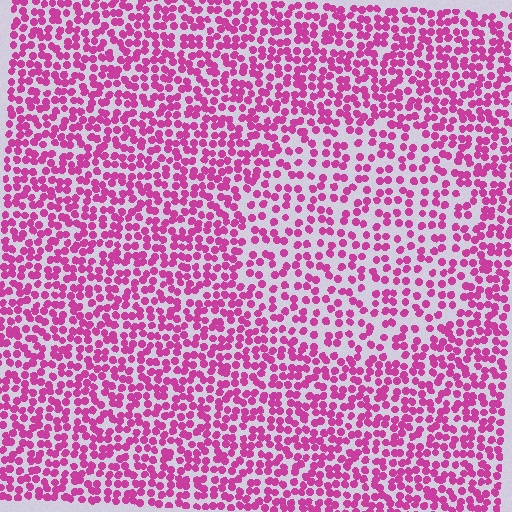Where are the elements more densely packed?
The elements are more densely packed outside the circle boundary.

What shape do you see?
I see a circle.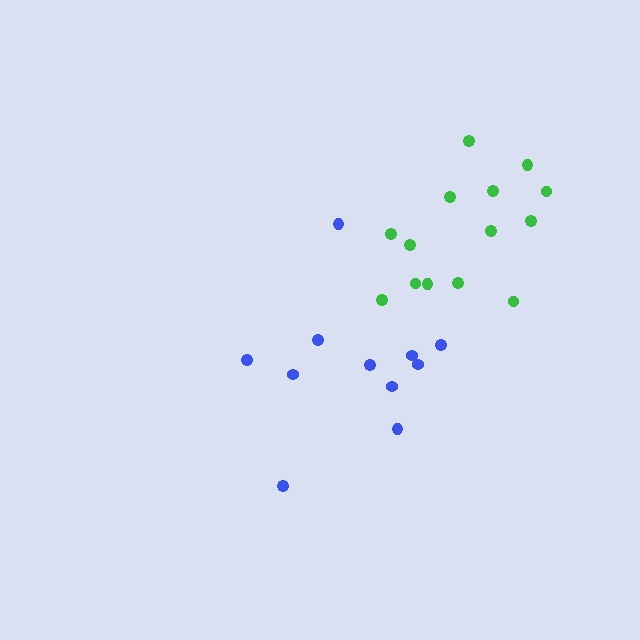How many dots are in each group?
Group 1: 14 dots, Group 2: 11 dots (25 total).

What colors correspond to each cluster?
The clusters are colored: green, blue.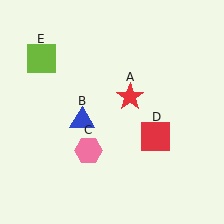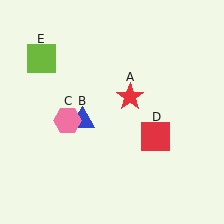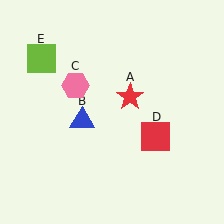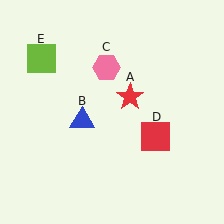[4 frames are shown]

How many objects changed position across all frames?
1 object changed position: pink hexagon (object C).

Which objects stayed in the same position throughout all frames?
Red star (object A) and blue triangle (object B) and red square (object D) and lime square (object E) remained stationary.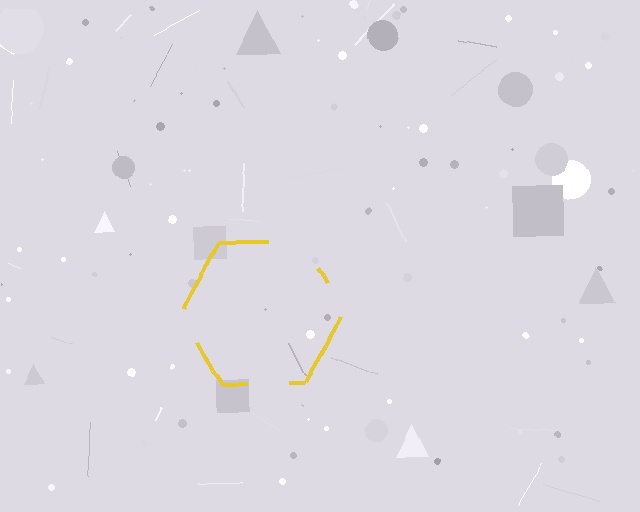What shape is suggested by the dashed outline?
The dashed outline suggests a hexagon.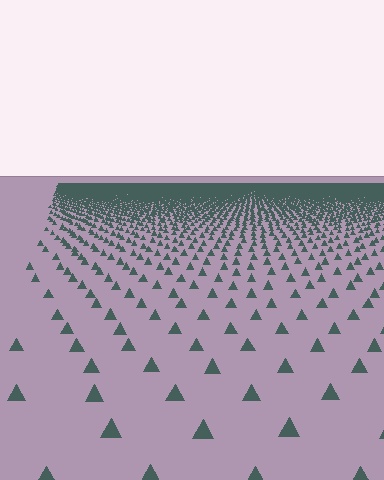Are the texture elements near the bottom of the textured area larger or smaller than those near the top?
Larger. Near the bottom, elements are closer to the viewer and appear at a bigger on-screen size.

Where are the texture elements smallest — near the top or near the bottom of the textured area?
Near the top.